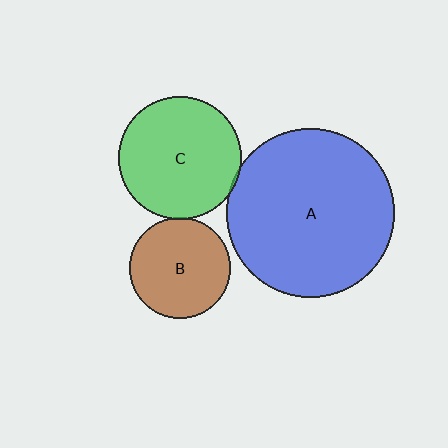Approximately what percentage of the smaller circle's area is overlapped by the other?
Approximately 5%.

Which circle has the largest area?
Circle A (blue).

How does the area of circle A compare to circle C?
Approximately 1.9 times.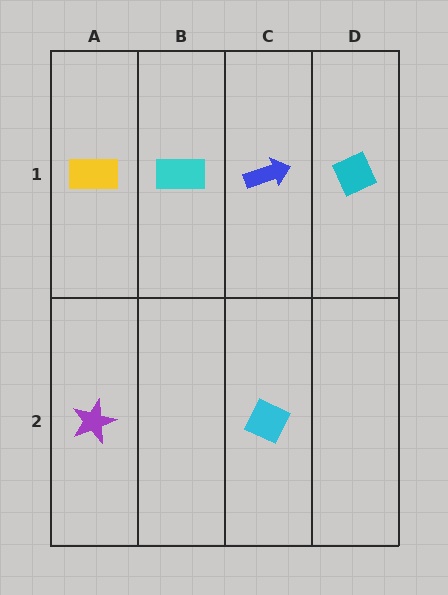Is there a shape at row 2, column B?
No, that cell is empty.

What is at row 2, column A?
A purple star.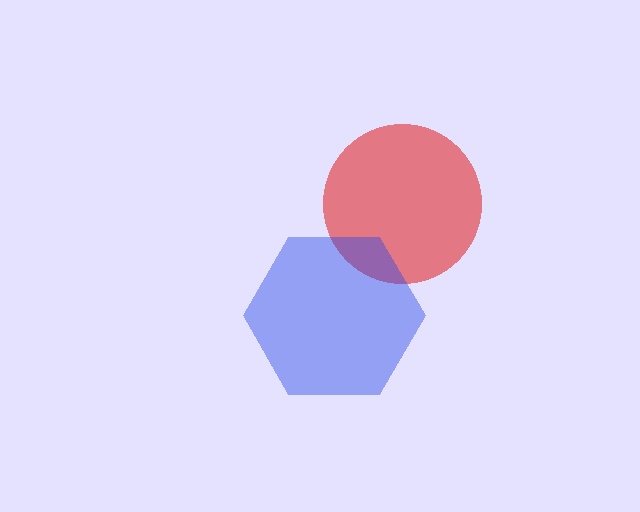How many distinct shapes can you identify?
There are 2 distinct shapes: a red circle, a blue hexagon.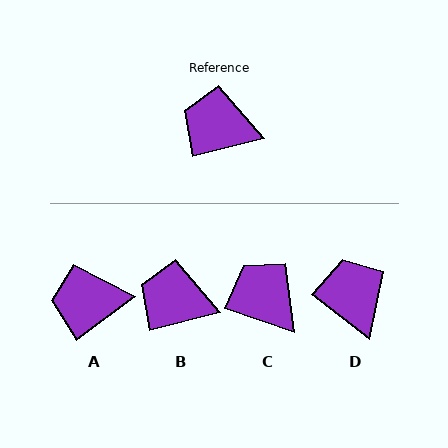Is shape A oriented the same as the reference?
No, it is off by about 22 degrees.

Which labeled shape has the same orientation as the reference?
B.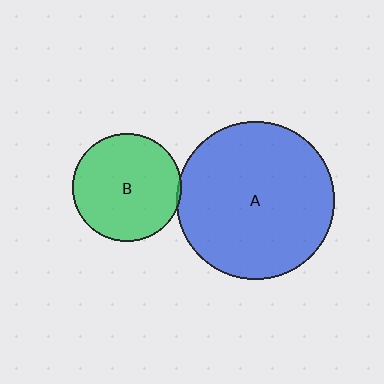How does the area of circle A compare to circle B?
Approximately 2.1 times.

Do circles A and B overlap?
Yes.